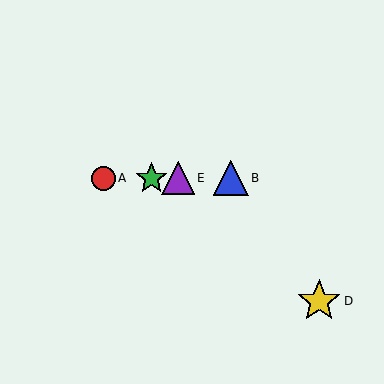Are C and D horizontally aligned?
No, C is at y≈178 and D is at y≈301.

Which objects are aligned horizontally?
Objects A, B, C, E are aligned horizontally.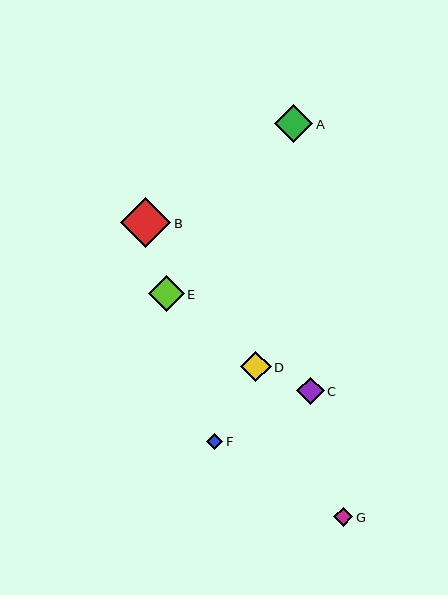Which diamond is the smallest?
Diamond F is the smallest with a size of approximately 16 pixels.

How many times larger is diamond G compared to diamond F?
Diamond G is approximately 1.2 times the size of diamond F.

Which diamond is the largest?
Diamond B is the largest with a size of approximately 51 pixels.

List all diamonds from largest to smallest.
From largest to smallest: B, A, E, D, C, G, F.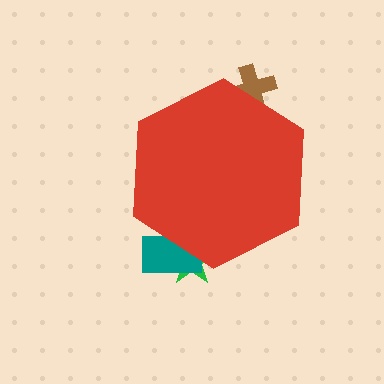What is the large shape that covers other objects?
A red hexagon.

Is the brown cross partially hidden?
Yes, the brown cross is partially hidden behind the red hexagon.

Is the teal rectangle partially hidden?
Yes, the teal rectangle is partially hidden behind the red hexagon.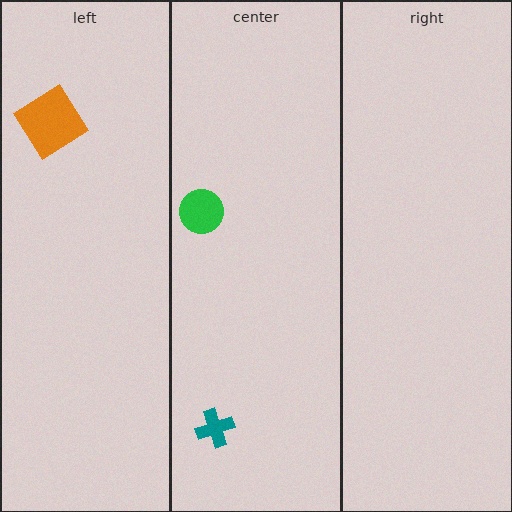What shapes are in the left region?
The orange diamond.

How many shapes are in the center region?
2.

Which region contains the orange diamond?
The left region.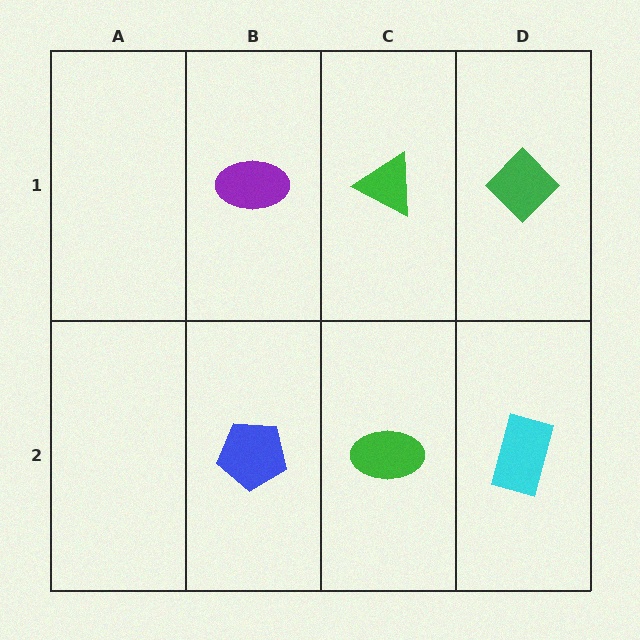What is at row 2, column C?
A green ellipse.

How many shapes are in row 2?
3 shapes.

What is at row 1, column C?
A green triangle.